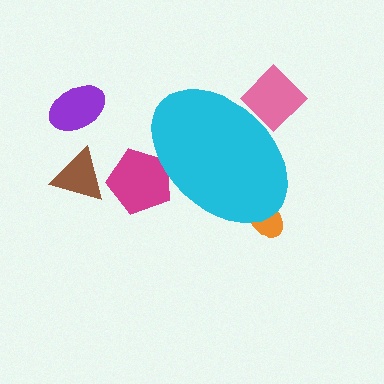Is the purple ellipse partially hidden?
No, the purple ellipse is fully visible.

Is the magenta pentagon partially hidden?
Yes, the magenta pentagon is partially hidden behind the cyan ellipse.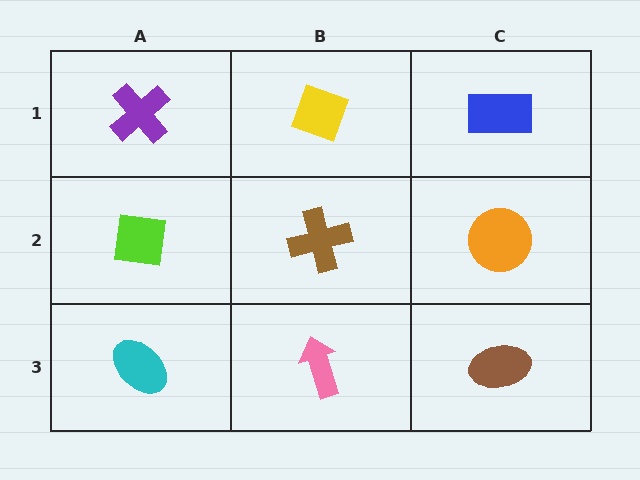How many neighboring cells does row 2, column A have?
3.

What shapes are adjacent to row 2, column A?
A purple cross (row 1, column A), a cyan ellipse (row 3, column A), a brown cross (row 2, column B).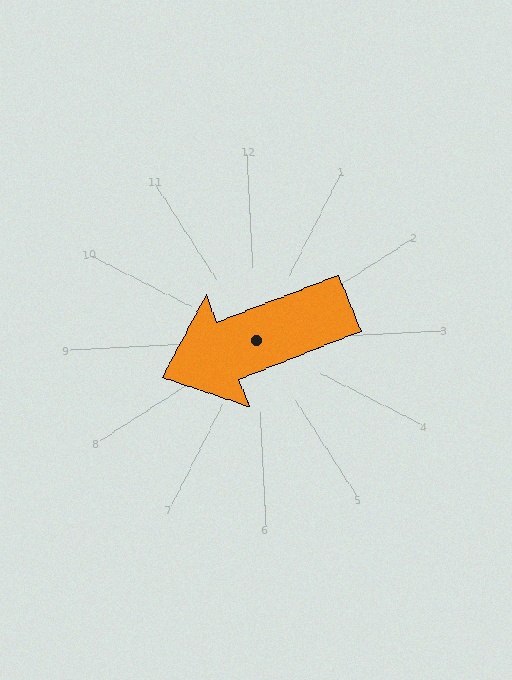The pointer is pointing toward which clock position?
Roughly 8 o'clock.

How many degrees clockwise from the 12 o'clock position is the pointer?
Approximately 251 degrees.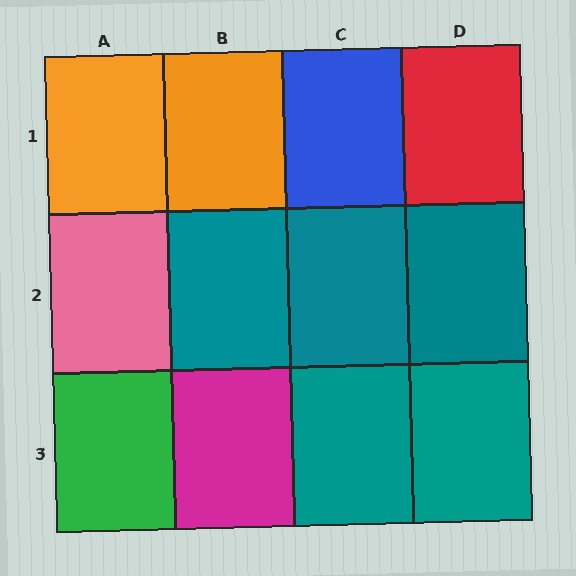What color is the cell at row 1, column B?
Orange.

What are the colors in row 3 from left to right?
Green, magenta, teal, teal.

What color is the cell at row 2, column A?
Pink.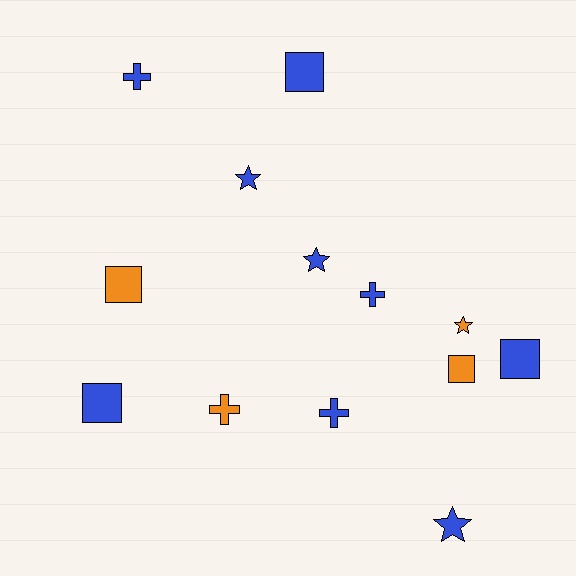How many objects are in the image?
There are 13 objects.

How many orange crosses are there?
There is 1 orange cross.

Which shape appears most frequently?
Square, with 5 objects.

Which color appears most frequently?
Blue, with 9 objects.